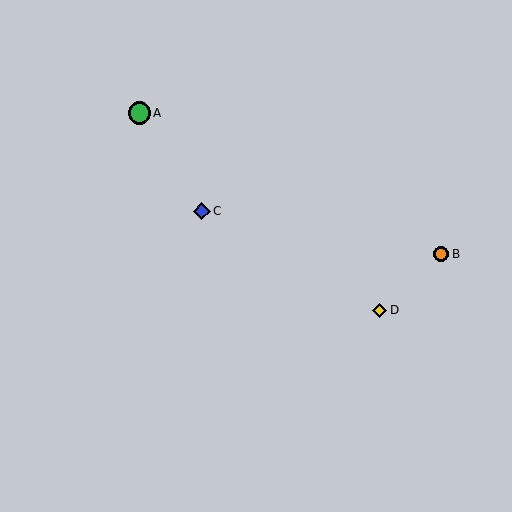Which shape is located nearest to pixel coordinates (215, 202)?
The blue diamond (labeled C) at (202, 211) is nearest to that location.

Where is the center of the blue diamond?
The center of the blue diamond is at (202, 211).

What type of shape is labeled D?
Shape D is a yellow diamond.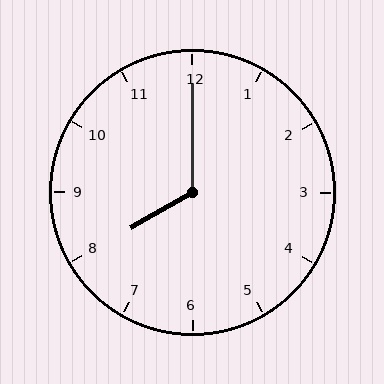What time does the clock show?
8:00.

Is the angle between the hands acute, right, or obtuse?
It is obtuse.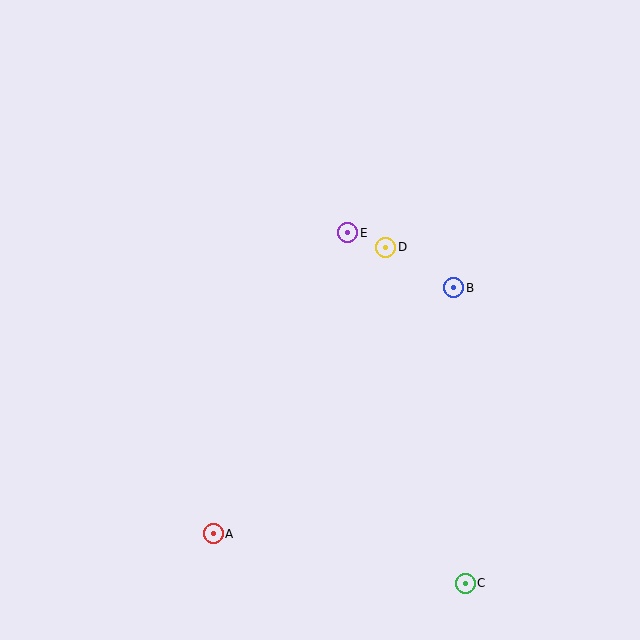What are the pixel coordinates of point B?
Point B is at (454, 288).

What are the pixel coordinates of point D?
Point D is at (386, 247).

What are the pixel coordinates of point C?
Point C is at (465, 583).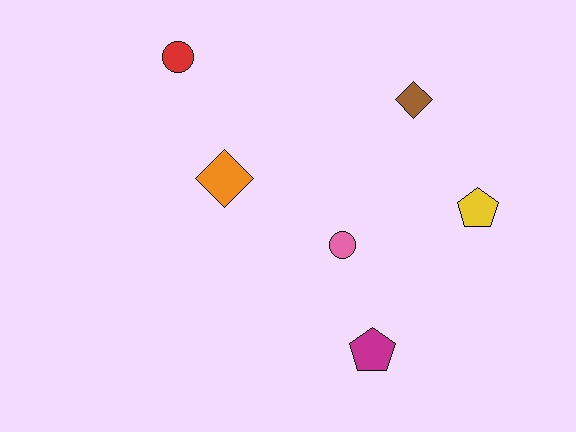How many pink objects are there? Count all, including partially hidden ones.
There is 1 pink object.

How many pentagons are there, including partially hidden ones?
There are 2 pentagons.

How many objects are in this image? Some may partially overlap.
There are 6 objects.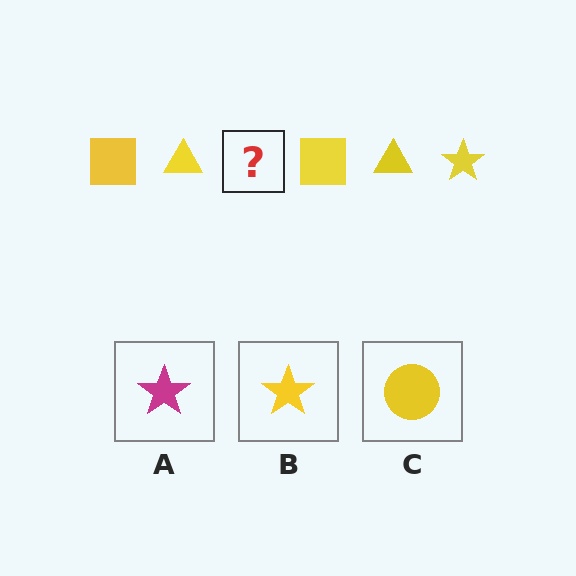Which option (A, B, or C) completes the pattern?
B.